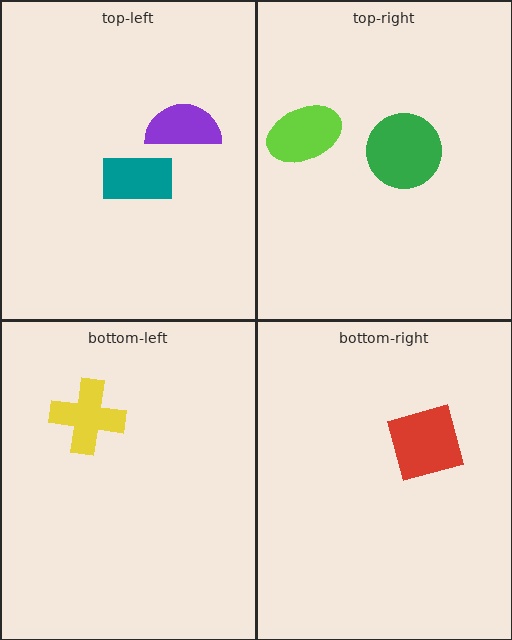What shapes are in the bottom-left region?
The yellow cross.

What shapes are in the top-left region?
The purple semicircle, the teal rectangle.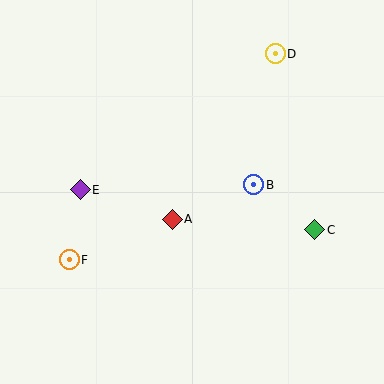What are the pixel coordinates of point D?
Point D is at (275, 54).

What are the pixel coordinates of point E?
Point E is at (80, 190).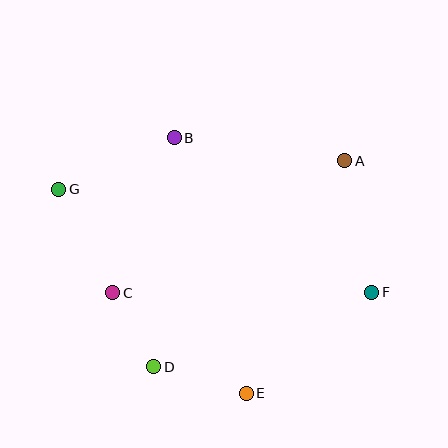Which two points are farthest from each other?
Points F and G are farthest from each other.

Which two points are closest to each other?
Points C and D are closest to each other.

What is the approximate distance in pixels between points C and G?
The distance between C and G is approximately 117 pixels.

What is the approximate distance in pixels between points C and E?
The distance between C and E is approximately 167 pixels.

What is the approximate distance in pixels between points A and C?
The distance between A and C is approximately 267 pixels.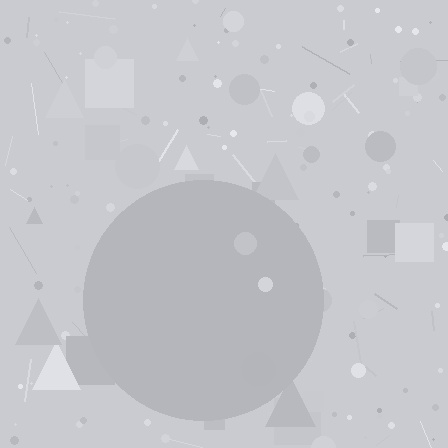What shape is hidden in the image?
A circle is hidden in the image.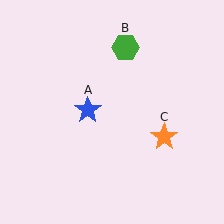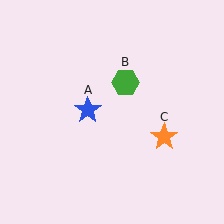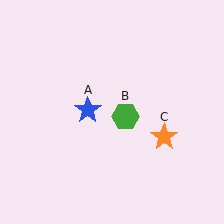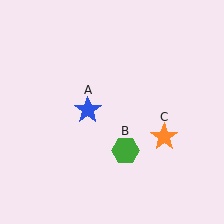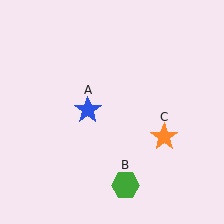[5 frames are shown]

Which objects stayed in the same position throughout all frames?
Blue star (object A) and orange star (object C) remained stationary.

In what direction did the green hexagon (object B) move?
The green hexagon (object B) moved down.